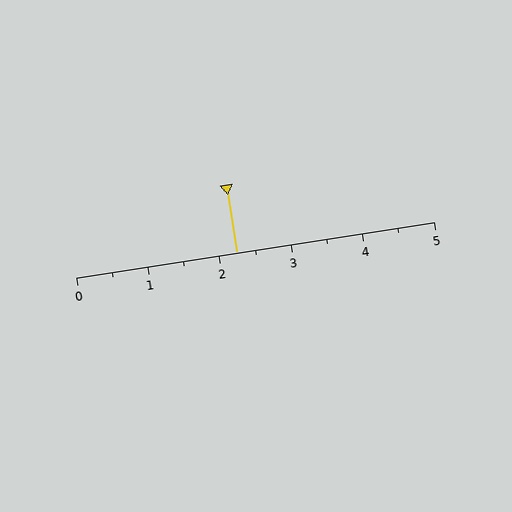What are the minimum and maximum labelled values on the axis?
The axis runs from 0 to 5.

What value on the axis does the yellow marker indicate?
The marker indicates approximately 2.2.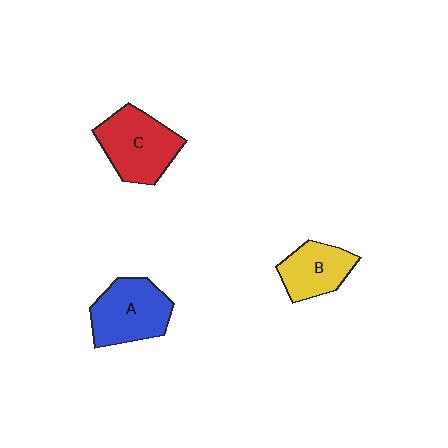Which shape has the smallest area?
Shape B (yellow).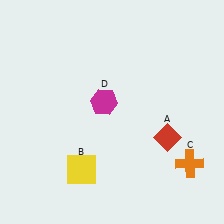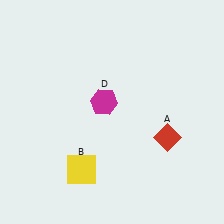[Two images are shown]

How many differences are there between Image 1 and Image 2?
There is 1 difference between the two images.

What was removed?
The orange cross (C) was removed in Image 2.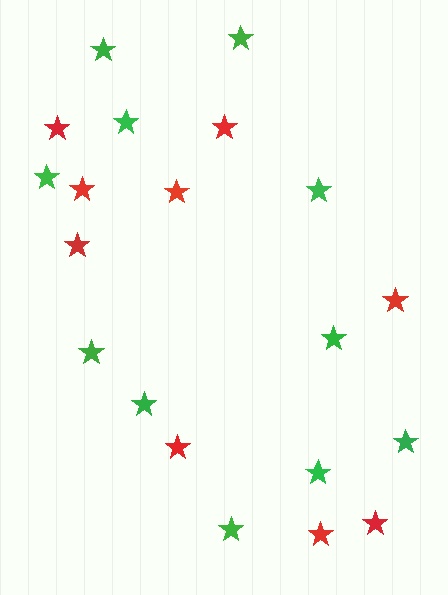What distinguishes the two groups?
There are 2 groups: one group of red stars (9) and one group of green stars (11).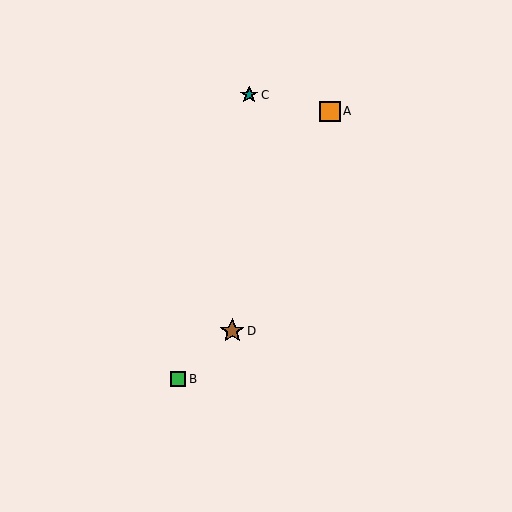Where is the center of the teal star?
The center of the teal star is at (249, 95).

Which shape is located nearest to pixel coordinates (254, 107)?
The teal star (labeled C) at (249, 95) is nearest to that location.